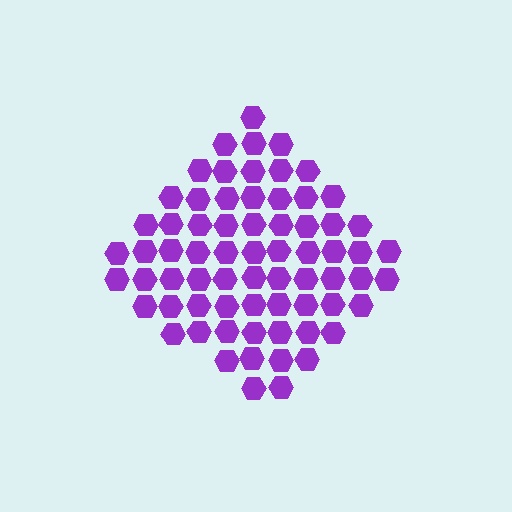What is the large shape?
The large shape is a diamond.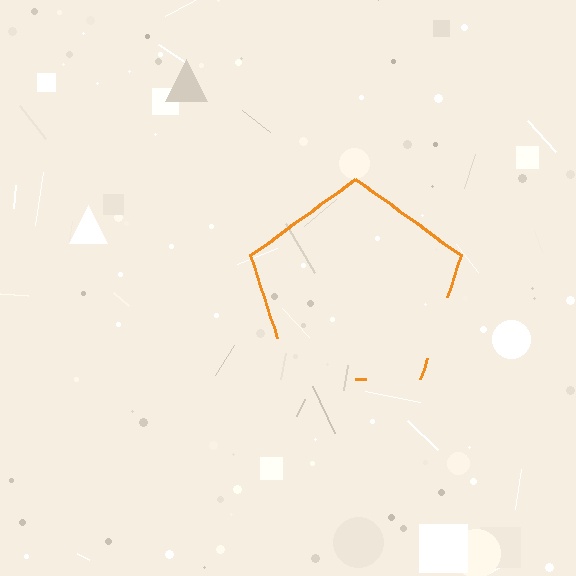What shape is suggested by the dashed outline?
The dashed outline suggests a pentagon.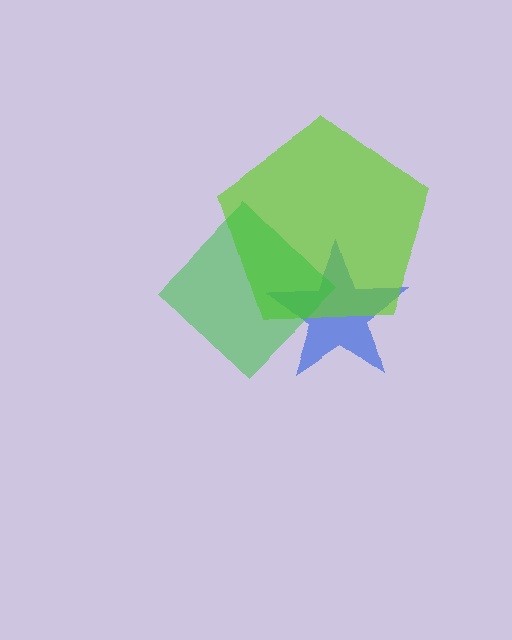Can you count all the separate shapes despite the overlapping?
Yes, there are 3 separate shapes.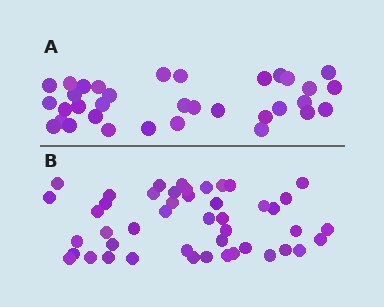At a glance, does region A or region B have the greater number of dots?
Region B (the bottom region) has more dots.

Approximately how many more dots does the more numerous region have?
Region B has roughly 12 or so more dots than region A.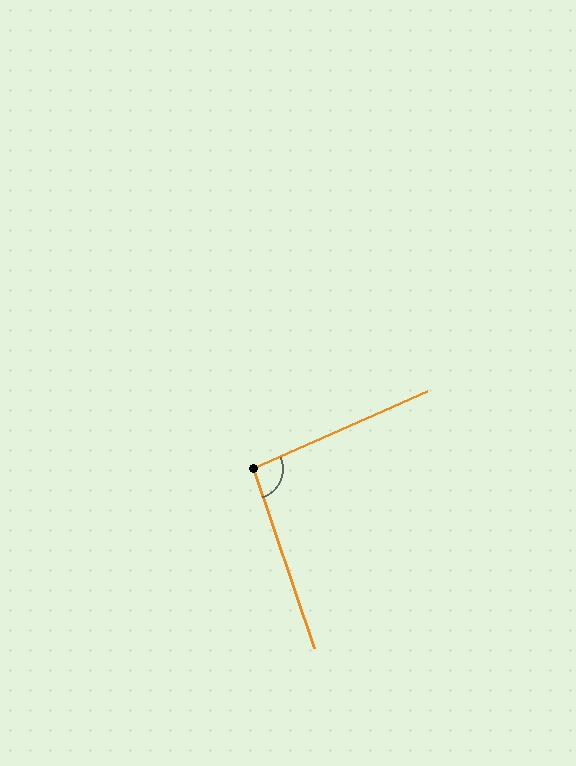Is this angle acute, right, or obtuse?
It is approximately a right angle.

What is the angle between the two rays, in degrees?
Approximately 95 degrees.